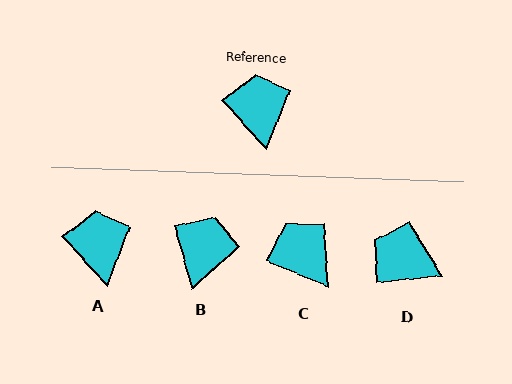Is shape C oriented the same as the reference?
No, it is off by about 25 degrees.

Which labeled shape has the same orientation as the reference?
A.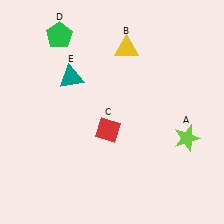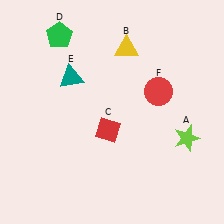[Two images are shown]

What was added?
A red circle (F) was added in Image 2.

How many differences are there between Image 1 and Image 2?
There is 1 difference between the two images.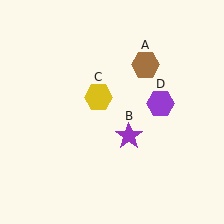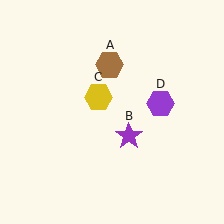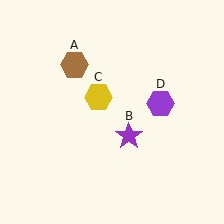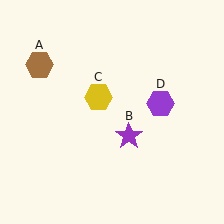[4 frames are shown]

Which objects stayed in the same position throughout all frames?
Purple star (object B) and yellow hexagon (object C) and purple hexagon (object D) remained stationary.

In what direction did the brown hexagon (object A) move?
The brown hexagon (object A) moved left.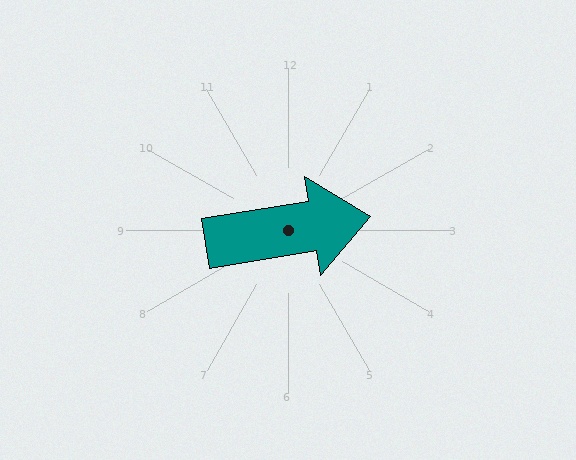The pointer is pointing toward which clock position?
Roughly 3 o'clock.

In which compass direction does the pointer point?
East.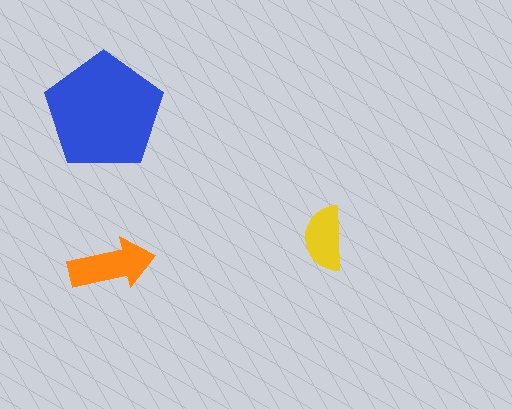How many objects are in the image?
There are 3 objects in the image.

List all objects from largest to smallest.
The blue pentagon, the orange arrow, the yellow semicircle.